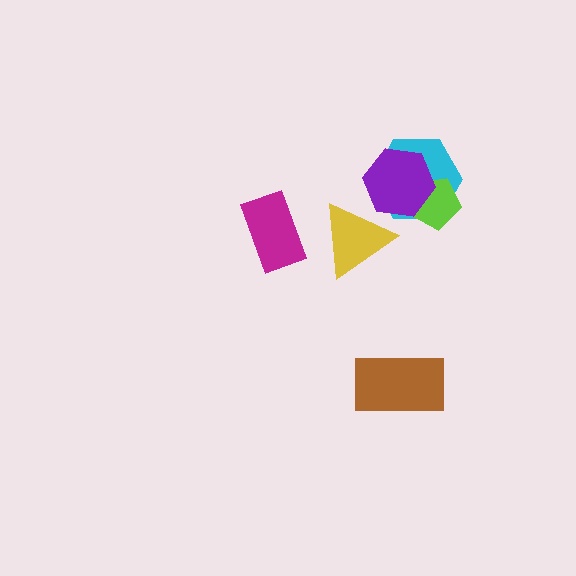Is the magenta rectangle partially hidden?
No, no other shape covers it.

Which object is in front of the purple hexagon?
The yellow triangle is in front of the purple hexagon.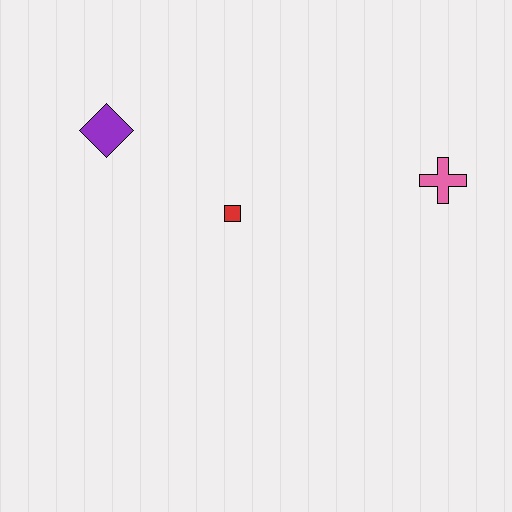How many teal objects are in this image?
There are no teal objects.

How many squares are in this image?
There is 1 square.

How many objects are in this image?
There are 3 objects.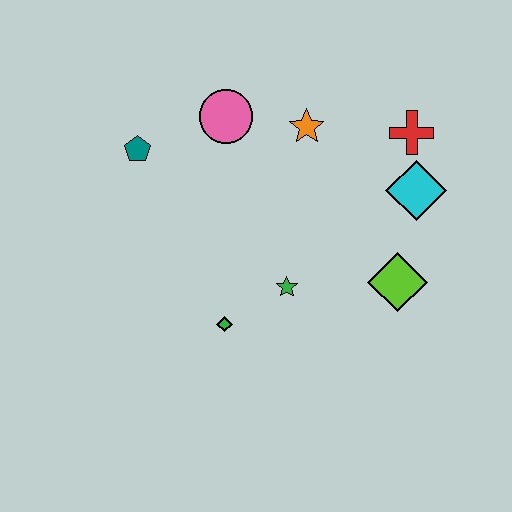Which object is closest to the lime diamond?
The cyan diamond is closest to the lime diamond.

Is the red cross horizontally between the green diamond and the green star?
No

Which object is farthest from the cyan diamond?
The teal pentagon is farthest from the cyan diamond.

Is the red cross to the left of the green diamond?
No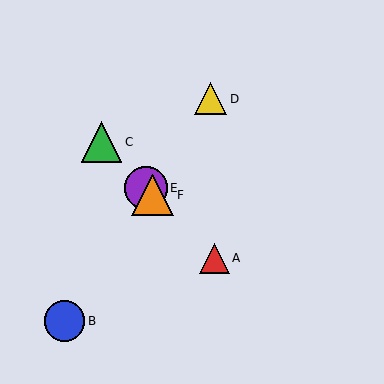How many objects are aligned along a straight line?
4 objects (A, C, E, F) are aligned along a straight line.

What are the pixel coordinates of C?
Object C is at (102, 142).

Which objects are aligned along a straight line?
Objects A, C, E, F are aligned along a straight line.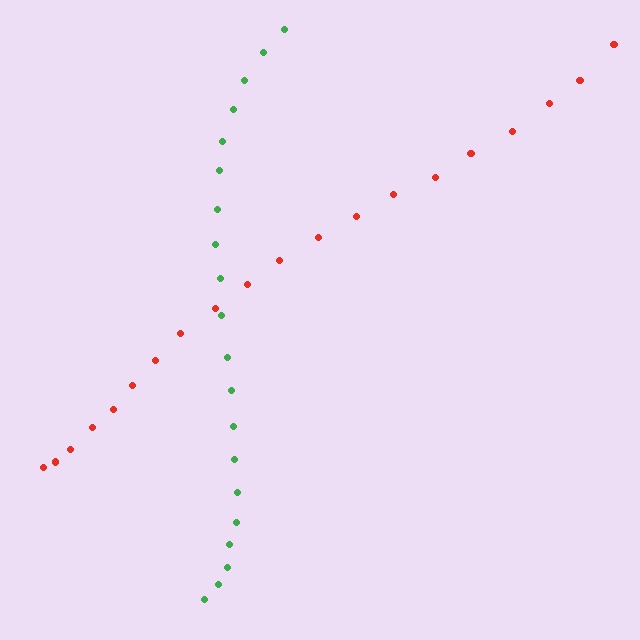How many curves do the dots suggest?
There are 2 distinct paths.